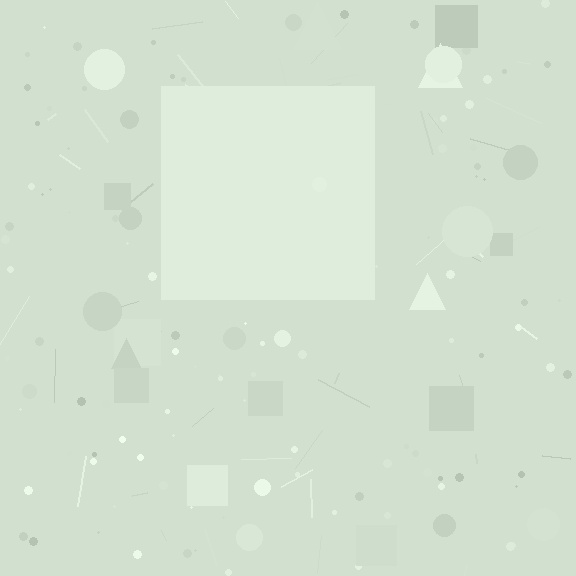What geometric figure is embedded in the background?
A square is embedded in the background.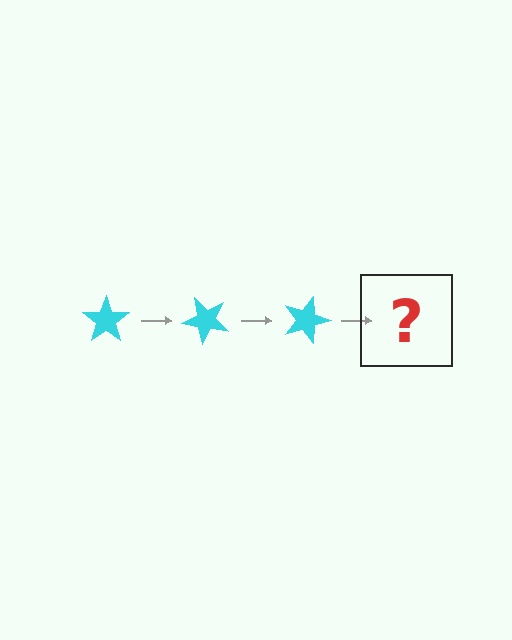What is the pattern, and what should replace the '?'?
The pattern is that the star rotates 45 degrees each step. The '?' should be a cyan star rotated 135 degrees.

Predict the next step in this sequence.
The next step is a cyan star rotated 135 degrees.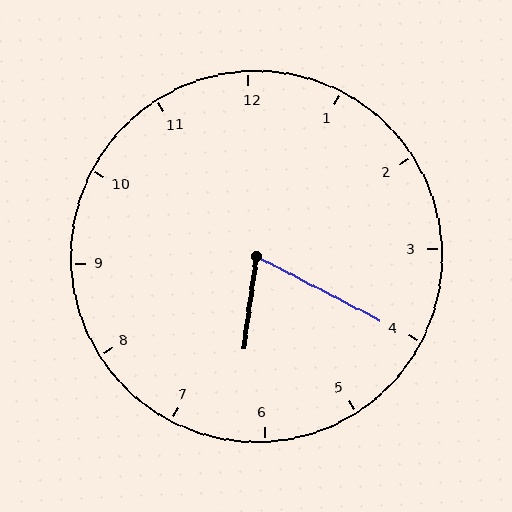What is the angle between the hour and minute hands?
Approximately 70 degrees.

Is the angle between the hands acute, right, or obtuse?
It is acute.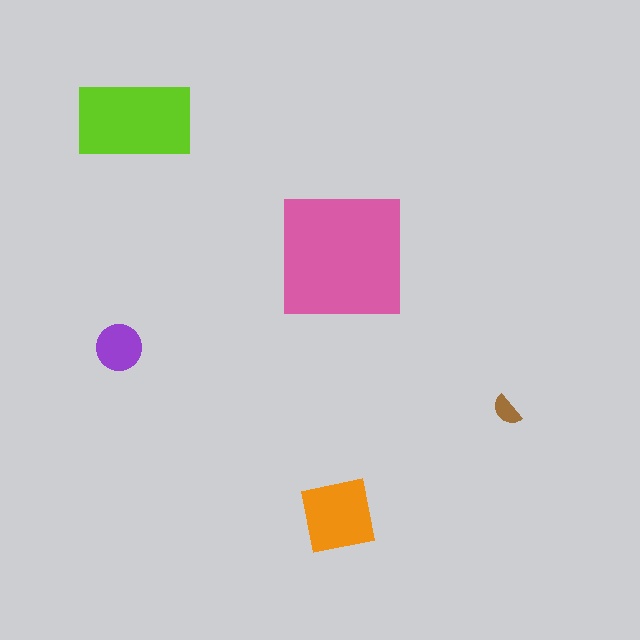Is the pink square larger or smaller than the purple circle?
Larger.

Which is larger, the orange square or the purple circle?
The orange square.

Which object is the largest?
The pink square.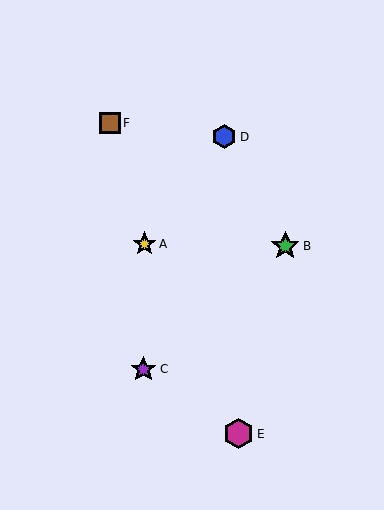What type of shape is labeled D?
Shape D is a blue hexagon.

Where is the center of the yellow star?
The center of the yellow star is at (144, 244).